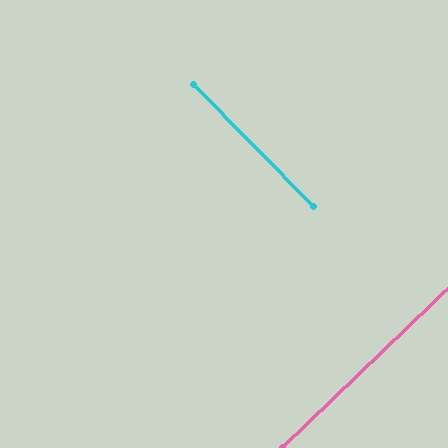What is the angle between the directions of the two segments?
Approximately 89 degrees.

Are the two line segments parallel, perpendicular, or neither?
Perpendicular — they meet at approximately 89°.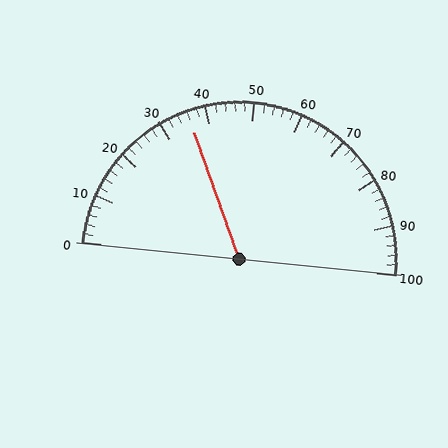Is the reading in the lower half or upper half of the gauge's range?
The reading is in the lower half of the range (0 to 100).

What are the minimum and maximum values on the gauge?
The gauge ranges from 0 to 100.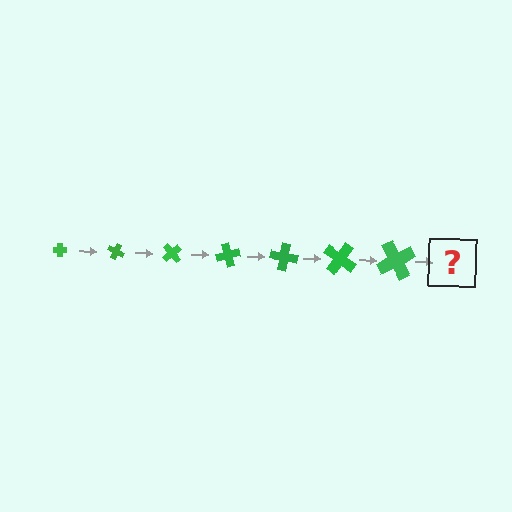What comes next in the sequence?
The next element should be a cross, larger than the previous one and rotated 175 degrees from the start.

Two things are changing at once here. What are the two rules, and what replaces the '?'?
The two rules are that the cross grows larger each step and it rotates 25 degrees each step. The '?' should be a cross, larger than the previous one and rotated 175 degrees from the start.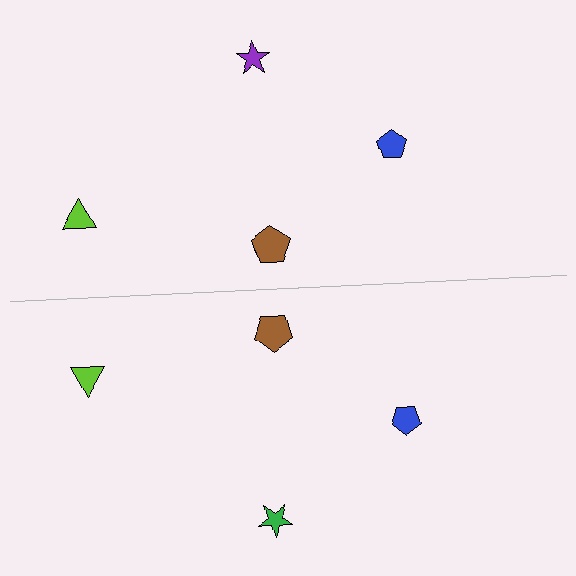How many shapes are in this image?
There are 8 shapes in this image.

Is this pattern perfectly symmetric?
No, the pattern is not perfectly symmetric. The green star on the bottom side breaks the symmetry — its mirror counterpart is purple.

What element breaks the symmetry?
The green star on the bottom side breaks the symmetry — its mirror counterpart is purple.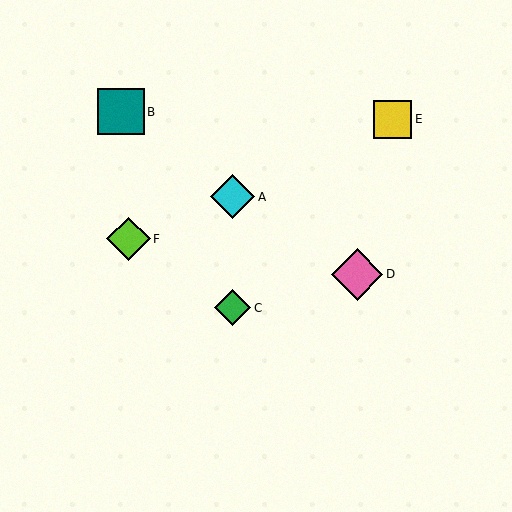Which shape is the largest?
The pink diamond (labeled D) is the largest.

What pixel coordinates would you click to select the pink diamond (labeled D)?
Click at (357, 274) to select the pink diamond D.